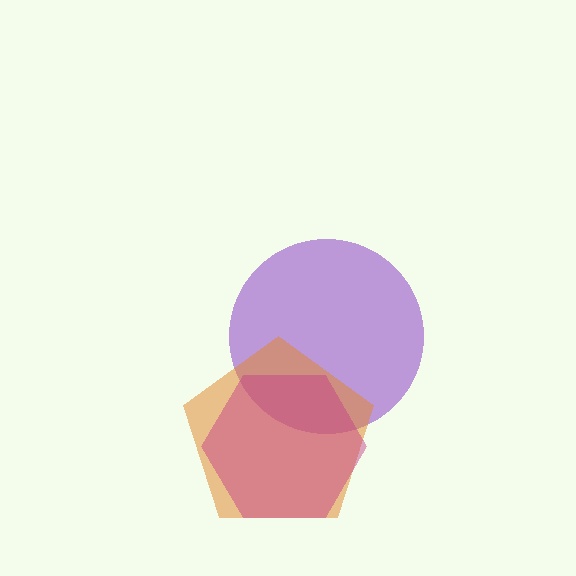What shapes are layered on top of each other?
The layered shapes are: a purple circle, an orange pentagon, a magenta hexagon.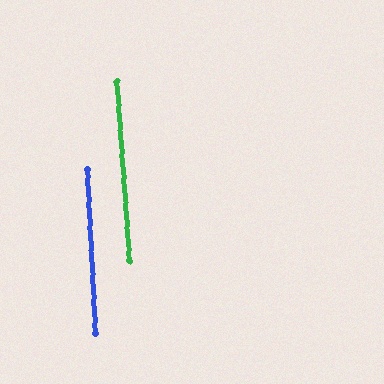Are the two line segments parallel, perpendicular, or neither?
Parallel — their directions differ by only 1.2°.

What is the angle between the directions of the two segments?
Approximately 1 degree.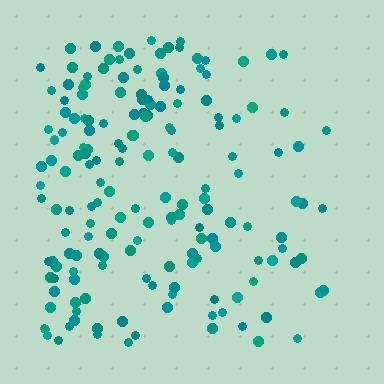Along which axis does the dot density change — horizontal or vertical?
Horizontal.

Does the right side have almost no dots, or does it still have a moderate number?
Still a moderate number, just noticeably fewer than the left.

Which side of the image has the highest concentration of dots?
The left.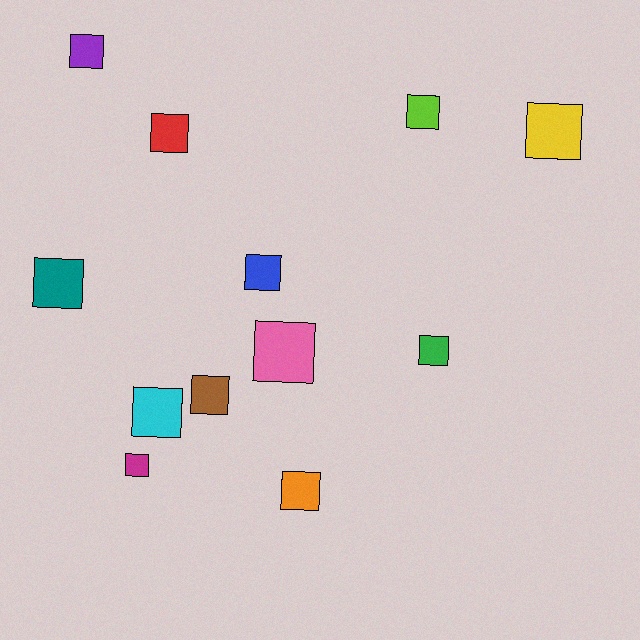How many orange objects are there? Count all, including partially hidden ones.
There is 1 orange object.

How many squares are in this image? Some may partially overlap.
There are 12 squares.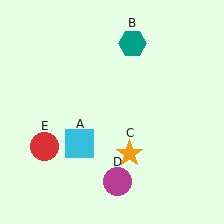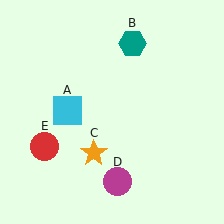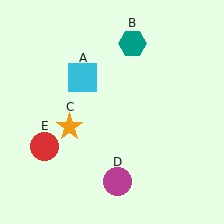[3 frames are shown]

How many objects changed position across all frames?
2 objects changed position: cyan square (object A), orange star (object C).